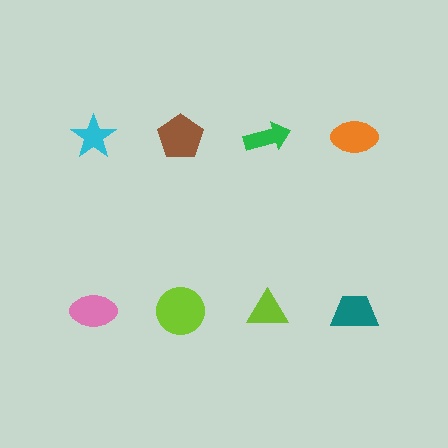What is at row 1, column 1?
A cyan star.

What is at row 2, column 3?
A lime triangle.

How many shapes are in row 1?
4 shapes.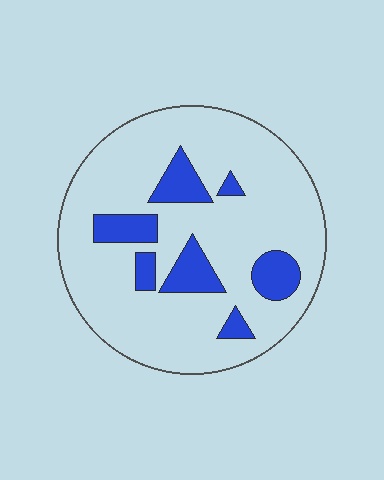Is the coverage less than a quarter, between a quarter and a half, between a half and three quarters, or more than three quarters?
Less than a quarter.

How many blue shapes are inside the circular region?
7.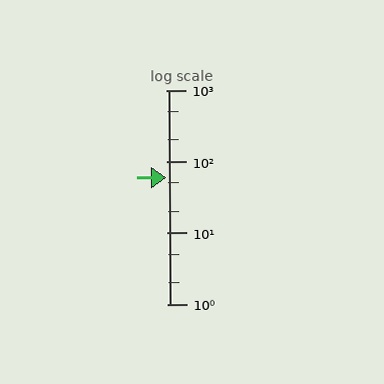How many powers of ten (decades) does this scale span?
The scale spans 3 decades, from 1 to 1000.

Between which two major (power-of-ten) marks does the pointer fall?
The pointer is between 10 and 100.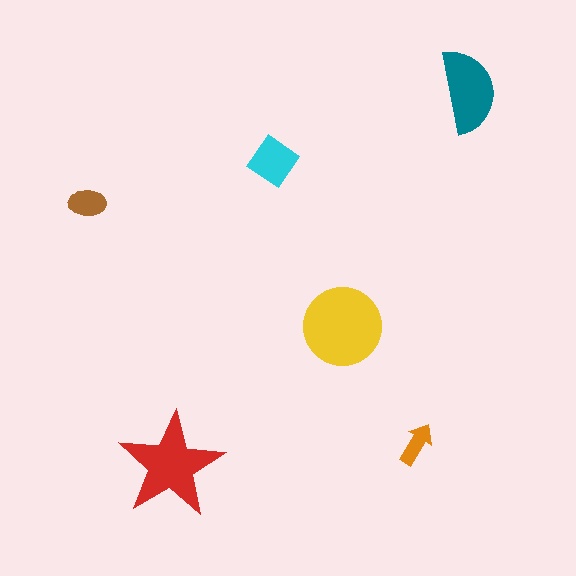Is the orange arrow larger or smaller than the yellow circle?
Smaller.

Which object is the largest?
The yellow circle.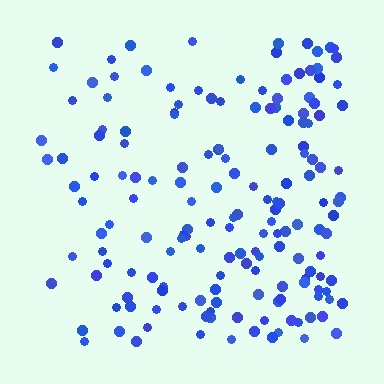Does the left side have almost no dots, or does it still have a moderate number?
Still a moderate number, just noticeably fewer than the right.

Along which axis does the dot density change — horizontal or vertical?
Horizontal.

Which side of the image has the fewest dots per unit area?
The left.